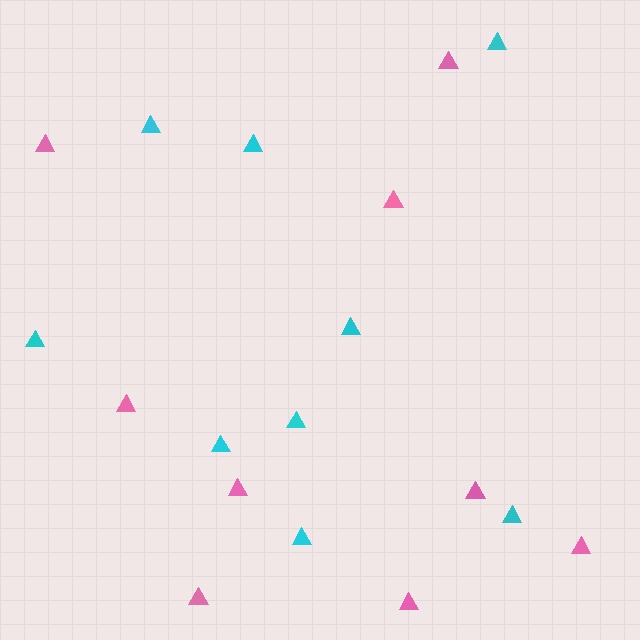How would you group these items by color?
There are 2 groups: one group of cyan triangles (9) and one group of pink triangles (9).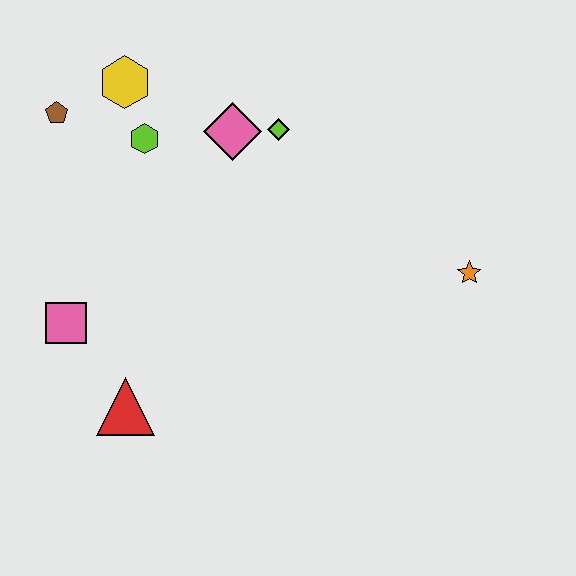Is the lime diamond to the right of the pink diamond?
Yes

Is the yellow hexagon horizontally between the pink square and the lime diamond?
Yes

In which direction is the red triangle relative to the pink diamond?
The red triangle is below the pink diamond.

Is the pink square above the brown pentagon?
No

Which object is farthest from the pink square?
The orange star is farthest from the pink square.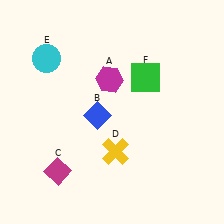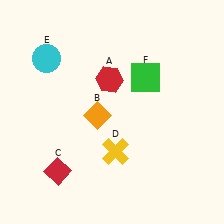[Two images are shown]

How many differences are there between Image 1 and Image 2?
There are 3 differences between the two images.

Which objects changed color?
A changed from magenta to red. B changed from blue to orange. C changed from magenta to red.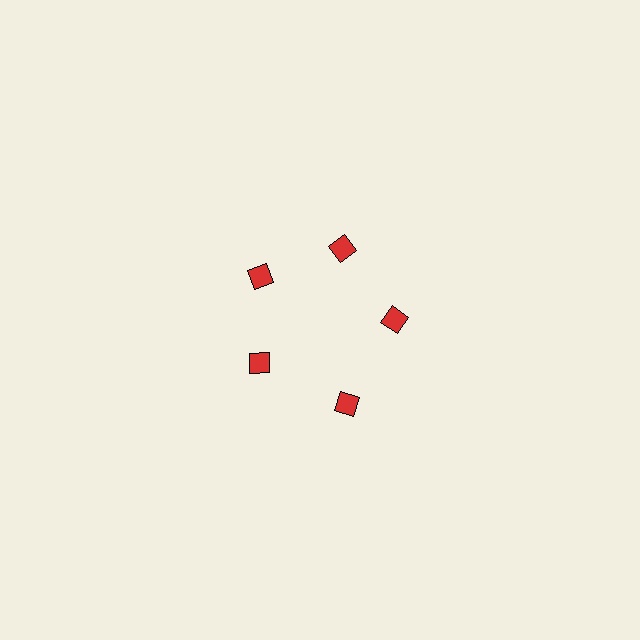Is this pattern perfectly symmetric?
No. The 5 red diamonds are arranged in a ring, but one element near the 5 o'clock position is pushed outward from the center, breaking the 5-fold rotational symmetry.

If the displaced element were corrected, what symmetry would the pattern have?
It would have 5-fold rotational symmetry — the pattern would map onto itself every 72 degrees.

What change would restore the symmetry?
The symmetry would be restored by moving it inward, back onto the ring so that all 5 diamonds sit at equal angles and equal distance from the center.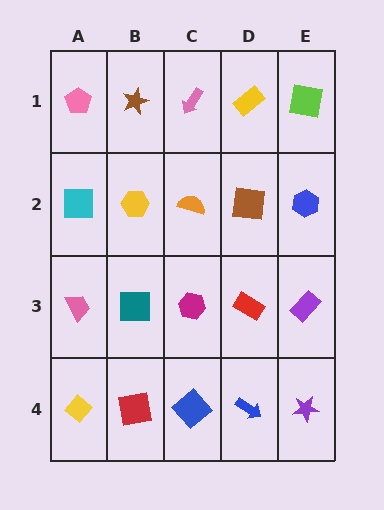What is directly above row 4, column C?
A magenta hexagon.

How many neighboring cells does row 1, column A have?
2.